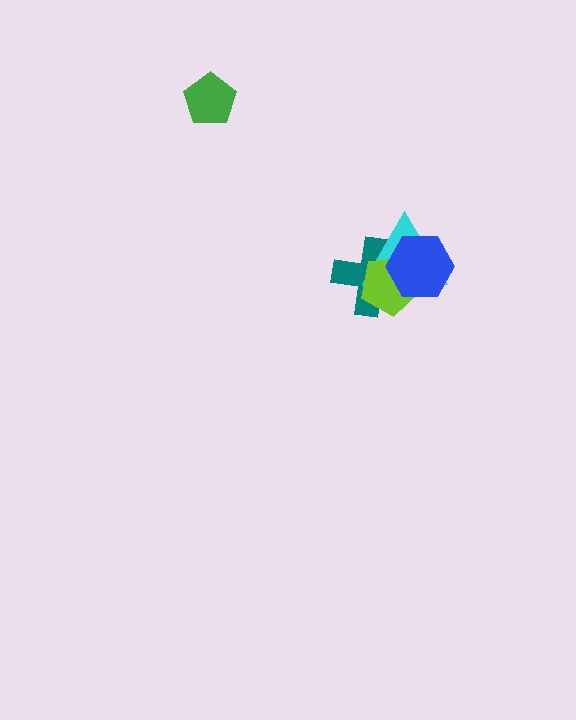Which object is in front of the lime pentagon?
The blue hexagon is in front of the lime pentagon.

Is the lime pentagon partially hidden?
Yes, it is partially covered by another shape.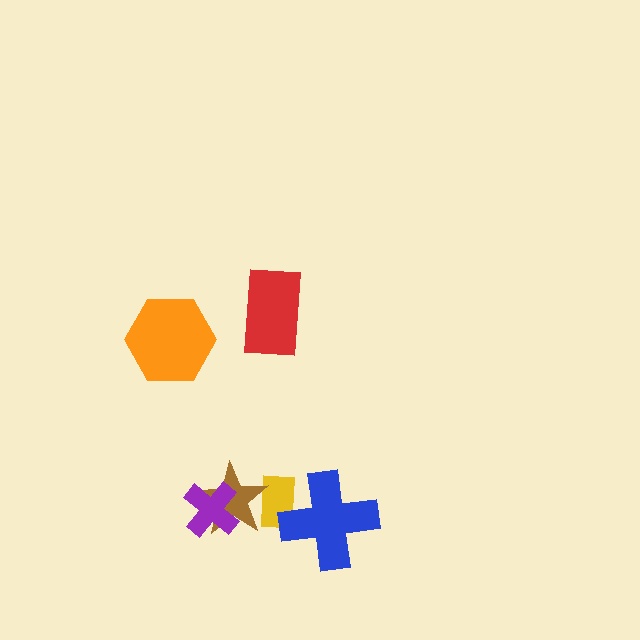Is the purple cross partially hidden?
No, no other shape covers it.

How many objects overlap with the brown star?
2 objects overlap with the brown star.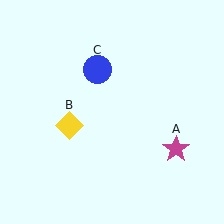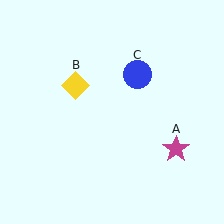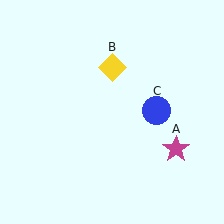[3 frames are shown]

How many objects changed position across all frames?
2 objects changed position: yellow diamond (object B), blue circle (object C).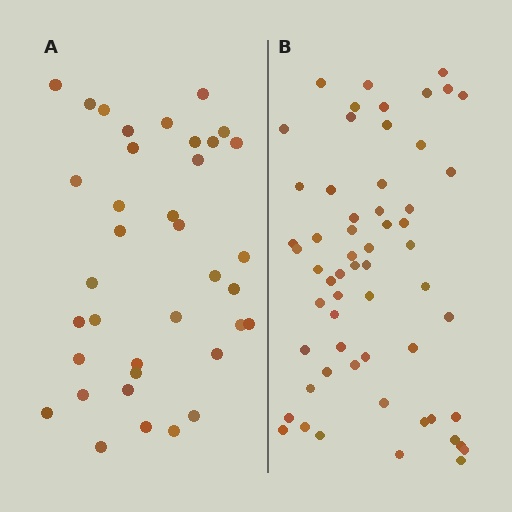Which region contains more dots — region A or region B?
Region B (the right region) has more dots.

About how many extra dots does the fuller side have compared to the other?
Region B has approximately 20 more dots than region A.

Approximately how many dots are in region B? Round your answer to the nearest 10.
About 60 dots. (The exact count is 59, which rounds to 60.)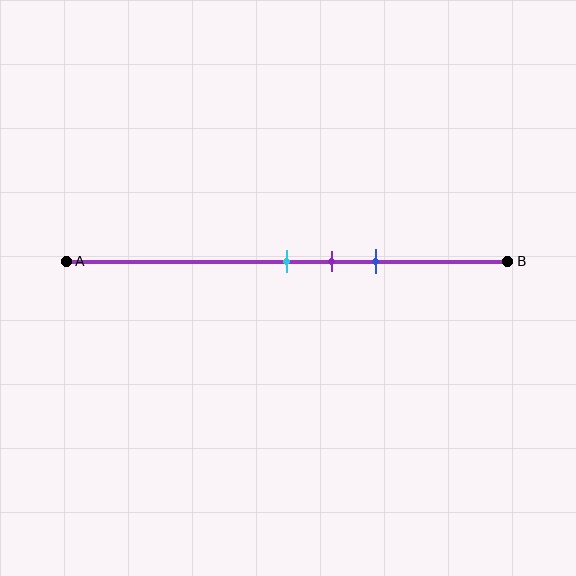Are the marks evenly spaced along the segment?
Yes, the marks are approximately evenly spaced.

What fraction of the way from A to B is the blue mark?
The blue mark is approximately 70% (0.7) of the way from A to B.